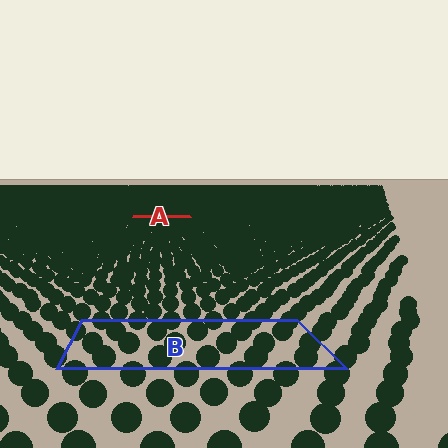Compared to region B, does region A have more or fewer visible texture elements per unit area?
Region A has more texture elements per unit area — they are packed more densely because it is farther away.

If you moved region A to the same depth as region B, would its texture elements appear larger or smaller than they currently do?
They would appear larger. At a closer depth, the same texture elements are projected at a bigger on-screen size.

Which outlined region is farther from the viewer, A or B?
Region A is farther from the viewer — the texture elements inside it appear smaller and more densely packed.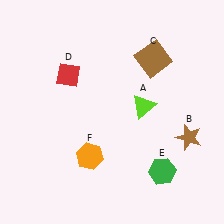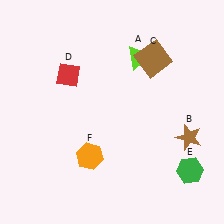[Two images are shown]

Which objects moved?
The objects that moved are: the lime triangle (A), the green hexagon (E).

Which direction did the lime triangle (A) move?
The lime triangle (A) moved up.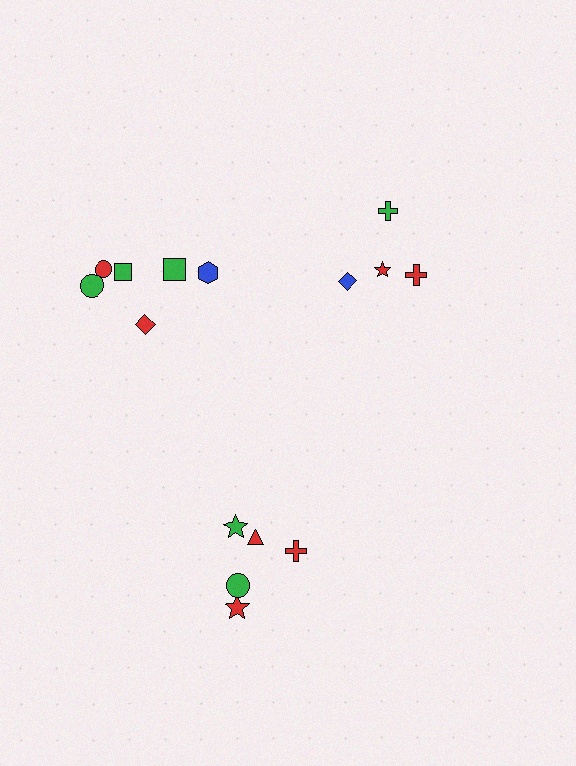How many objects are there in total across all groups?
There are 15 objects.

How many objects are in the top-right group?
There are 4 objects.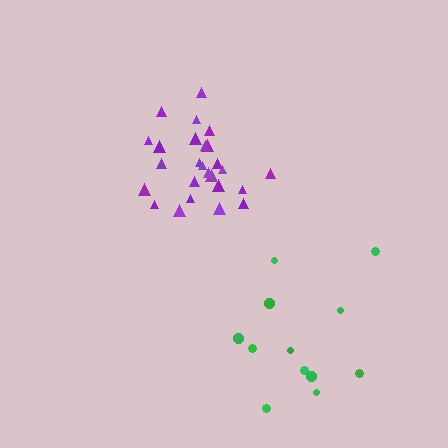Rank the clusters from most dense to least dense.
purple, green.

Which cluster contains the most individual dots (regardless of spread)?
Purple (27).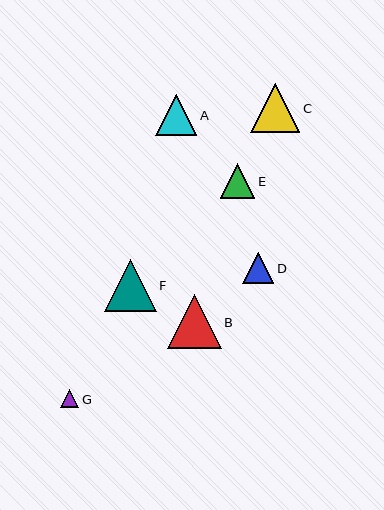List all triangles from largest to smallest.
From largest to smallest: B, F, C, A, E, D, G.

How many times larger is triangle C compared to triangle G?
Triangle C is approximately 2.7 times the size of triangle G.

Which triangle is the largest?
Triangle B is the largest with a size of approximately 54 pixels.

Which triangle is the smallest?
Triangle G is the smallest with a size of approximately 18 pixels.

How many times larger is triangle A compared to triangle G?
Triangle A is approximately 2.3 times the size of triangle G.